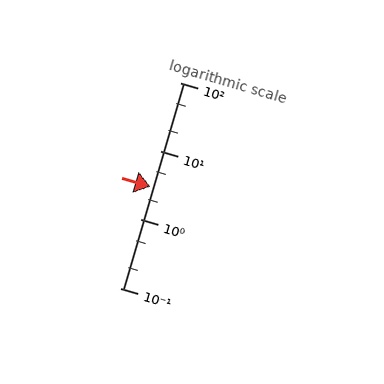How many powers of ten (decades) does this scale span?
The scale spans 3 decades, from 0.1 to 100.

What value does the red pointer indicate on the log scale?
The pointer indicates approximately 3.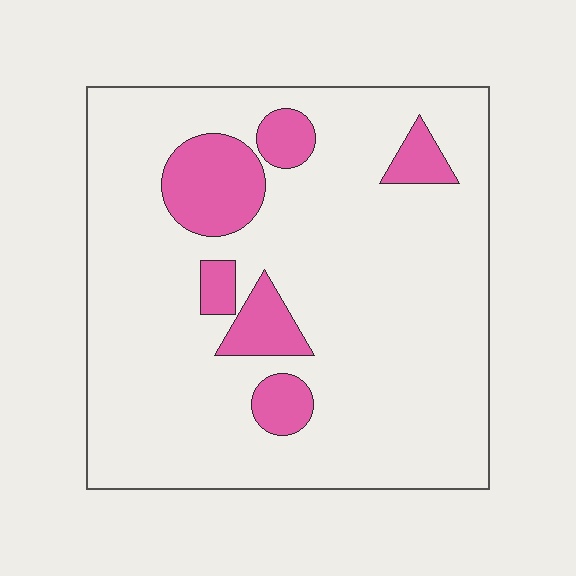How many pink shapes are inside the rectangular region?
6.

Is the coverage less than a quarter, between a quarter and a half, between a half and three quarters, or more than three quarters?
Less than a quarter.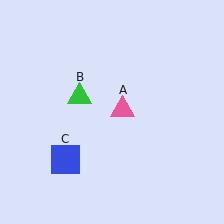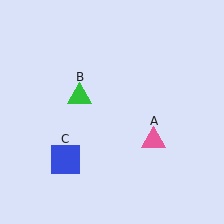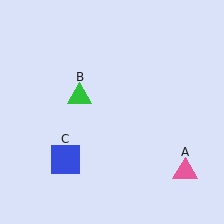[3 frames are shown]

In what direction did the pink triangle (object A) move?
The pink triangle (object A) moved down and to the right.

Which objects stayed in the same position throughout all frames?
Green triangle (object B) and blue square (object C) remained stationary.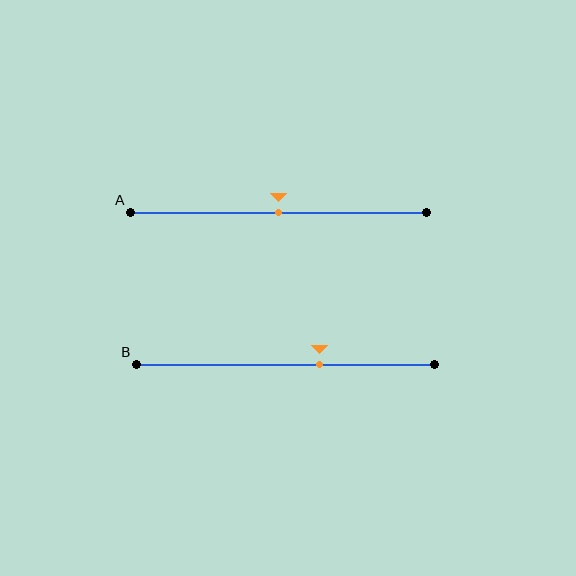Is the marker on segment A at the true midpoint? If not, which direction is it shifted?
Yes, the marker on segment A is at the true midpoint.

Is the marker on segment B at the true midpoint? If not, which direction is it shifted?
No, the marker on segment B is shifted to the right by about 11% of the segment length.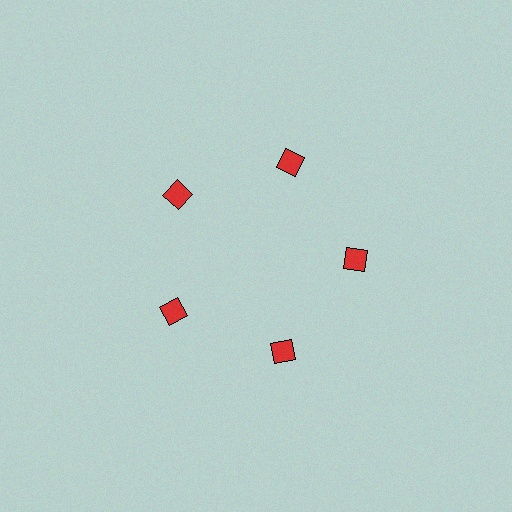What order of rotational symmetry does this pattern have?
This pattern has 5-fold rotational symmetry.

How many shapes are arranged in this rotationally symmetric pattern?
There are 5 shapes, arranged in 5 groups of 1.